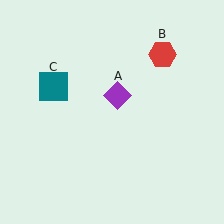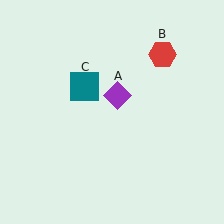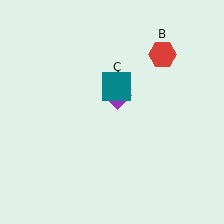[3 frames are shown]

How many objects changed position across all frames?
1 object changed position: teal square (object C).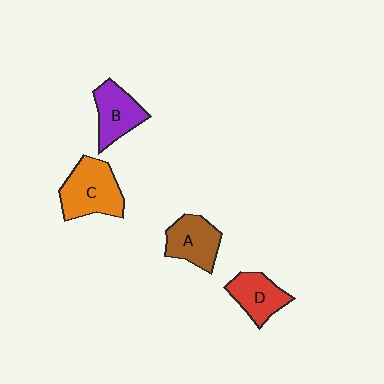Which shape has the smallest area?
Shape D (red).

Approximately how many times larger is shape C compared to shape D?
Approximately 1.4 times.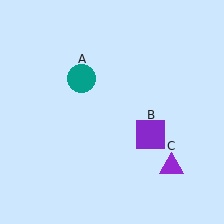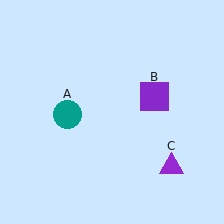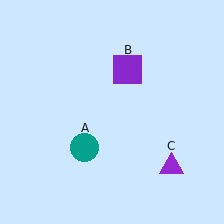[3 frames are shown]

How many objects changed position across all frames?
2 objects changed position: teal circle (object A), purple square (object B).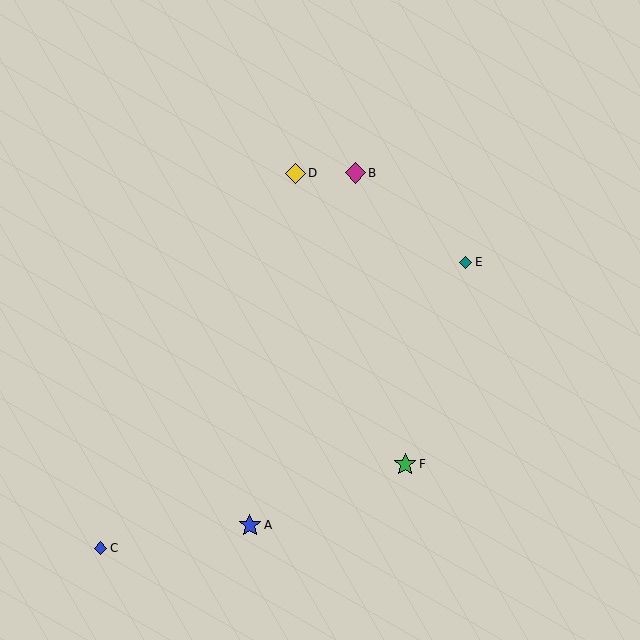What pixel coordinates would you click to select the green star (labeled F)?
Click at (405, 464) to select the green star F.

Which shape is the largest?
The green star (labeled F) is the largest.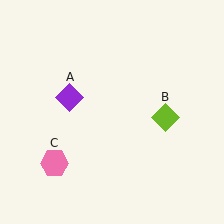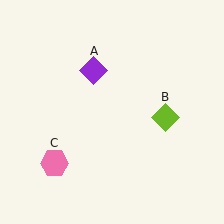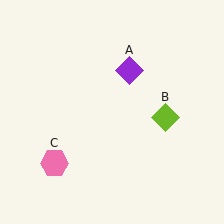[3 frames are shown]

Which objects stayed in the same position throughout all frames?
Lime diamond (object B) and pink hexagon (object C) remained stationary.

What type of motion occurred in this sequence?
The purple diamond (object A) rotated clockwise around the center of the scene.